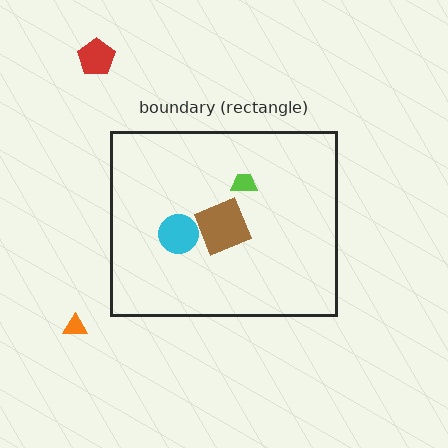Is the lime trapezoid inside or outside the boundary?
Inside.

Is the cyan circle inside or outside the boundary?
Inside.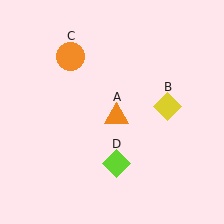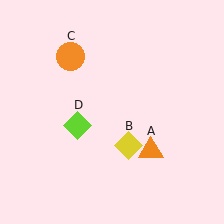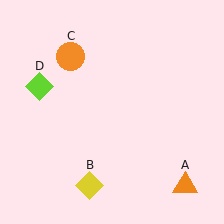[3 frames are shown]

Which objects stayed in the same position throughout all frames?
Orange circle (object C) remained stationary.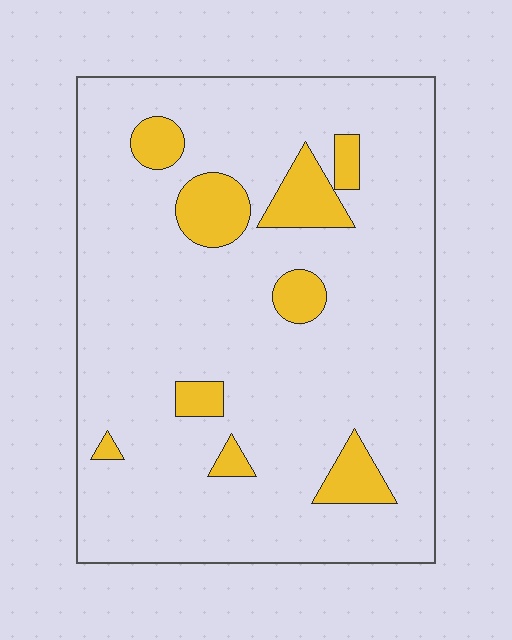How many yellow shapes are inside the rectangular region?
9.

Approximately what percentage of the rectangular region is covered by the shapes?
Approximately 10%.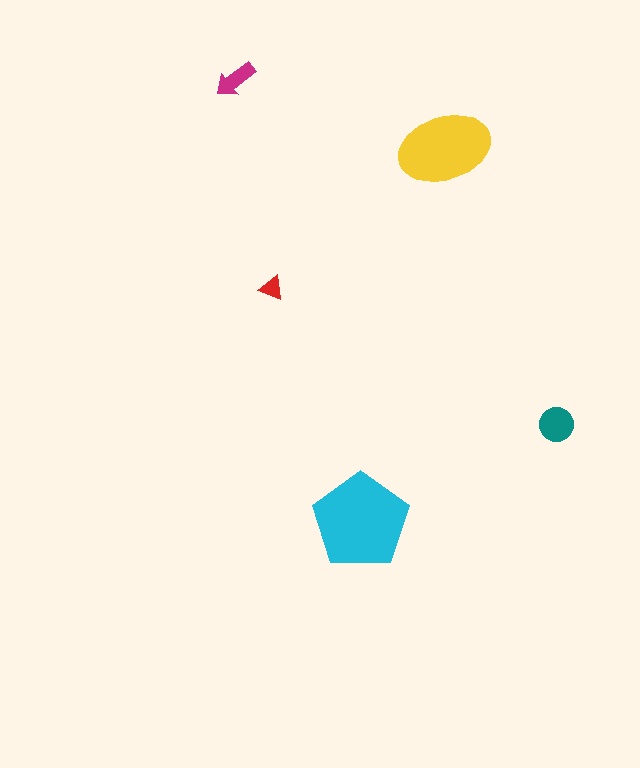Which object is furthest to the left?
The magenta arrow is leftmost.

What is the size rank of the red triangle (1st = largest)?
5th.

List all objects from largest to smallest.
The cyan pentagon, the yellow ellipse, the teal circle, the magenta arrow, the red triangle.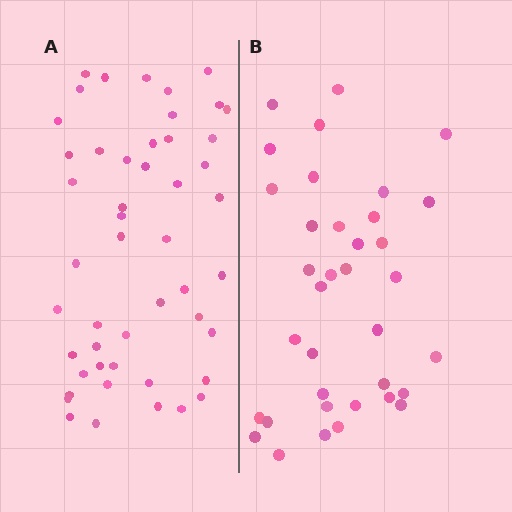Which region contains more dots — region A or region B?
Region A (the left region) has more dots.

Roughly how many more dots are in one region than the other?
Region A has approximately 15 more dots than region B.